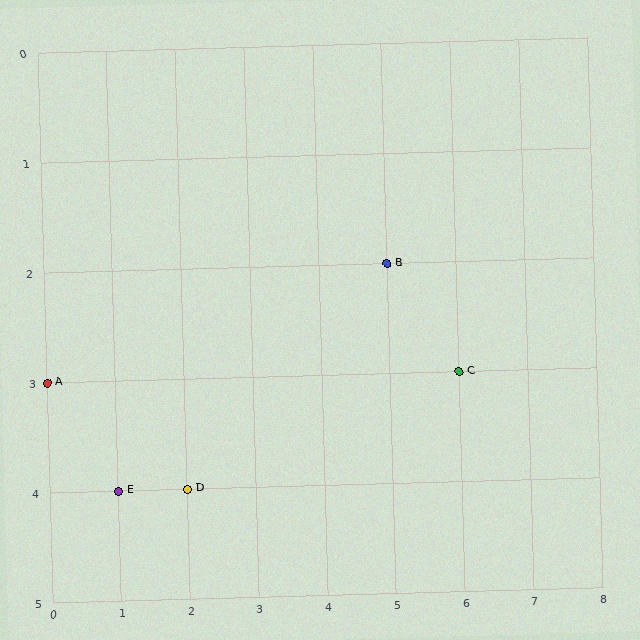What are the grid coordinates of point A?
Point A is at grid coordinates (0, 3).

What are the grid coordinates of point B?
Point B is at grid coordinates (5, 2).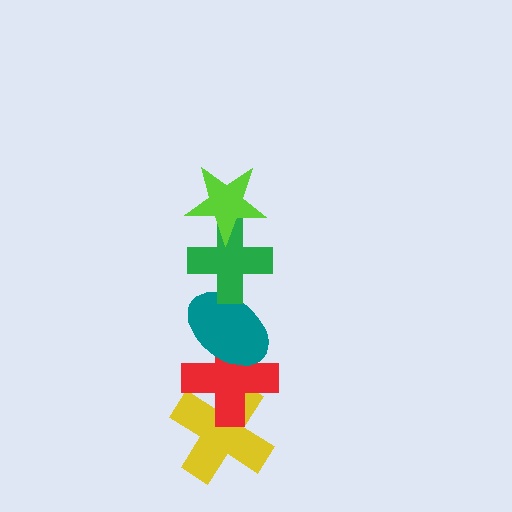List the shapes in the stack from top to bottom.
From top to bottom: the lime star, the green cross, the teal ellipse, the red cross, the yellow cross.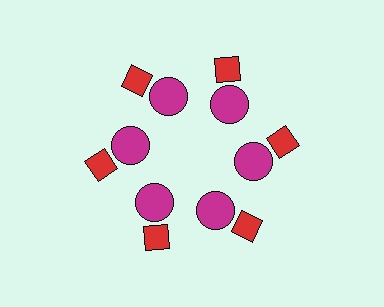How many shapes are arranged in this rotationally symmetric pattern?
There are 12 shapes, arranged in 6 groups of 2.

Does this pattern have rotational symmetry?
Yes, this pattern has 6-fold rotational symmetry. It looks the same after rotating 60 degrees around the center.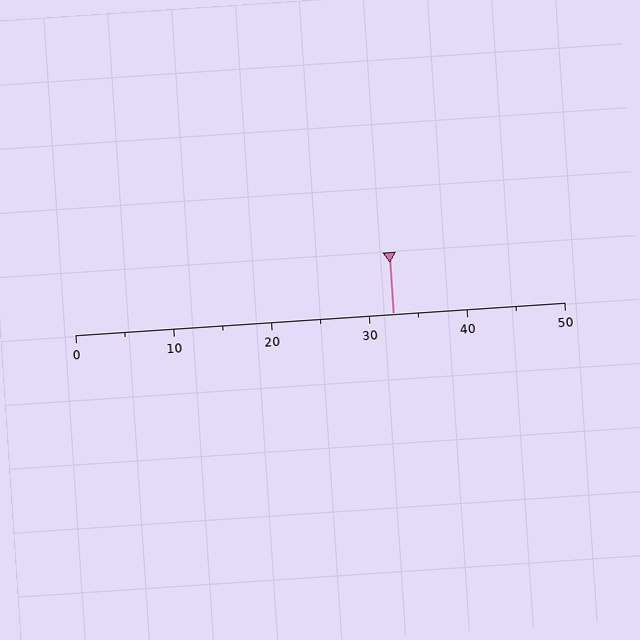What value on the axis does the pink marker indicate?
The marker indicates approximately 32.5.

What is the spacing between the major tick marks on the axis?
The major ticks are spaced 10 apart.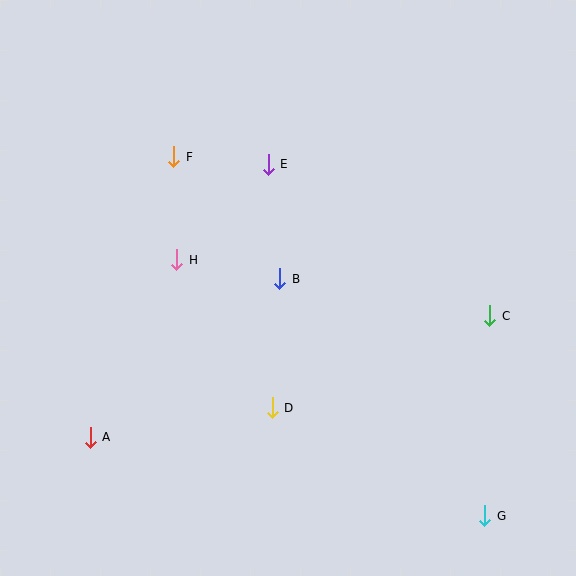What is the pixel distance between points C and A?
The distance between C and A is 418 pixels.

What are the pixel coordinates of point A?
Point A is at (90, 437).